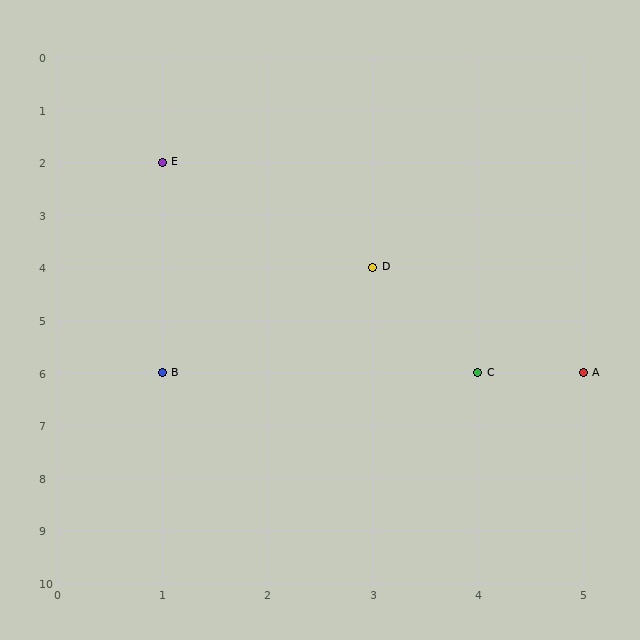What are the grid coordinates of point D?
Point D is at grid coordinates (3, 4).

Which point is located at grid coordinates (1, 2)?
Point E is at (1, 2).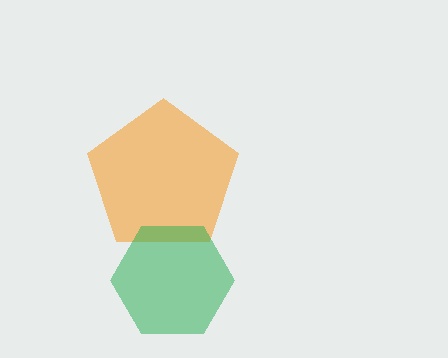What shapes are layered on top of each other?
The layered shapes are: an orange pentagon, a green hexagon.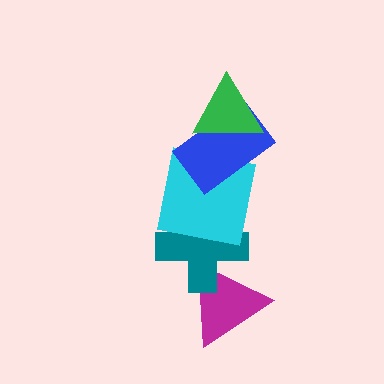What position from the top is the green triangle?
The green triangle is 1st from the top.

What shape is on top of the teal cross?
The cyan square is on top of the teal cross.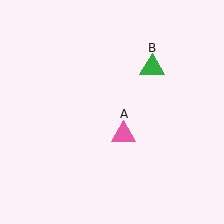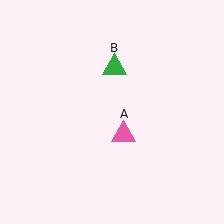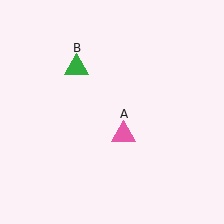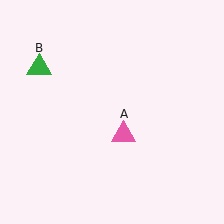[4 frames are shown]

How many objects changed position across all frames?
1 object changed position: green triangle (object B).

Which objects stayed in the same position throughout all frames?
Pink triangle (object A) remained stationary.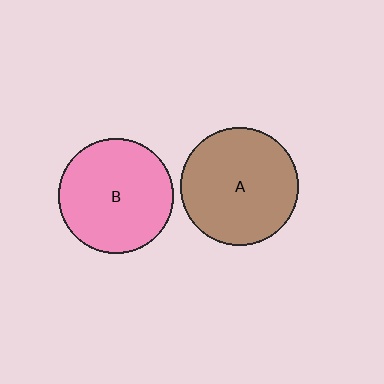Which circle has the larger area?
Circle A (brown).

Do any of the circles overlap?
No, none of the circles overlap.